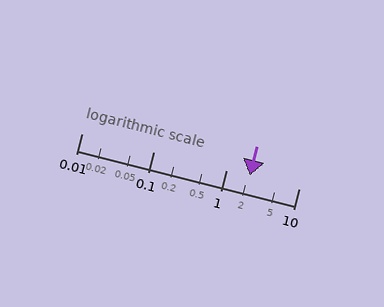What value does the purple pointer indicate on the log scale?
The pointer indicates approximately 2.1.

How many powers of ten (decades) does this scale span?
The scale spans 3 decades, from 0.01 to 10.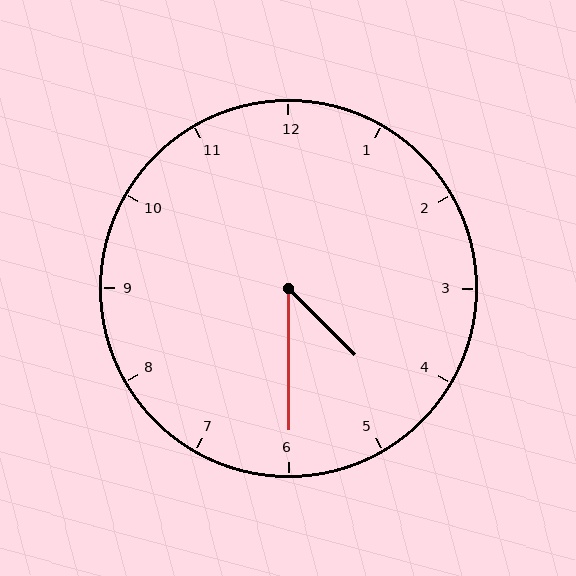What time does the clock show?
4:30.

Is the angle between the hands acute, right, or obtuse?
It is acute.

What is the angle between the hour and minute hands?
Approximately 45 degrees.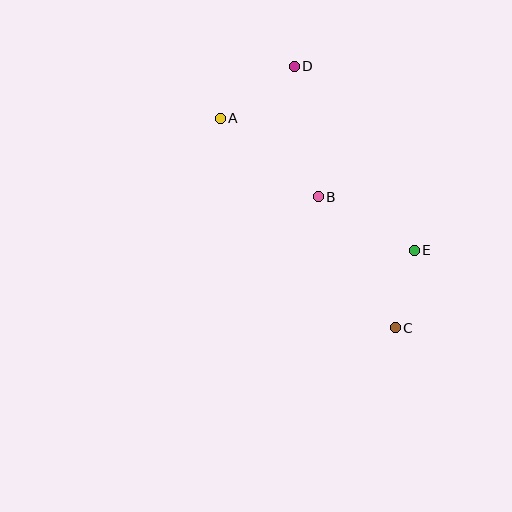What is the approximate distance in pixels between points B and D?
The distance between B and D is approximately 132 pixels.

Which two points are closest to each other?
Points C and E are closest to each other.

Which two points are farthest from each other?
Points C and D are farthest from each other.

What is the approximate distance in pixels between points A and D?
The distance between A and D is approximately 90 pixels.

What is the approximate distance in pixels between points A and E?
The distance between A and E is approximately 234 pixels.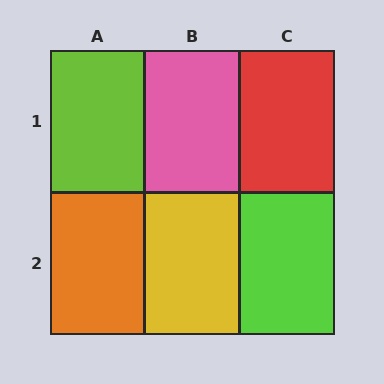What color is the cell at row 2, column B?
Yellow.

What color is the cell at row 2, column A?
Orange.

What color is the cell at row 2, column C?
Lime.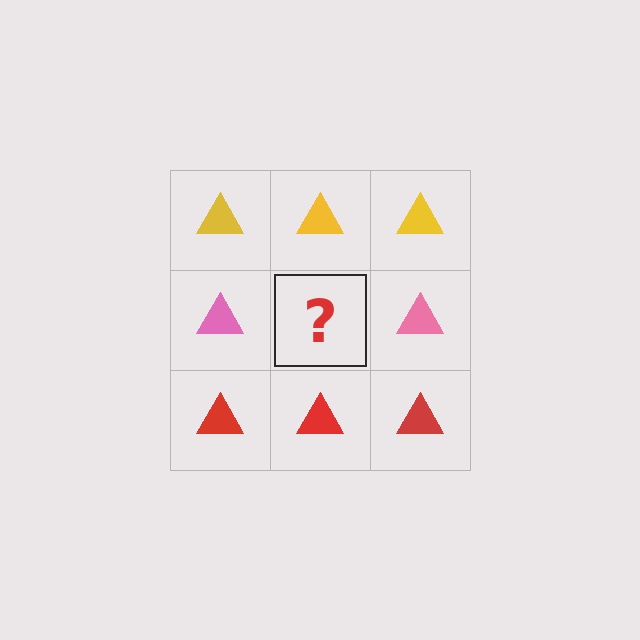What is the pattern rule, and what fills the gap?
The rule is that each row has a consistent color. The gap should be filled with a pink triangle.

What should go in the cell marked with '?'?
The missing cell should contain a pink triangle.